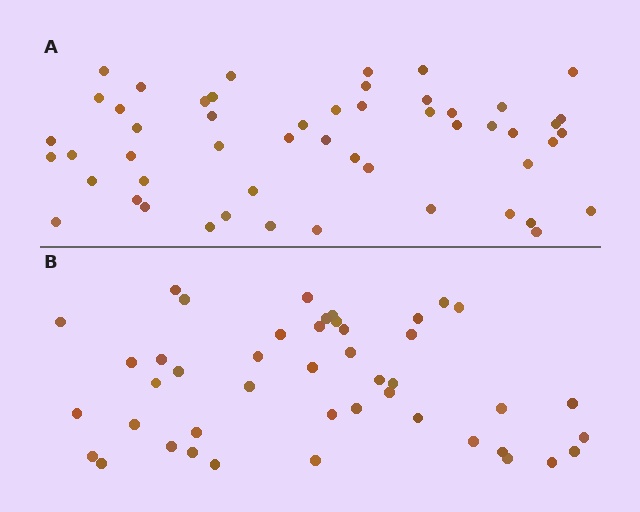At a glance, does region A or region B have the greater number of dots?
Region A (the top region) has more dots.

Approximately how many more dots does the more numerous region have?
Region A has roughly 8 or so more dots than region B.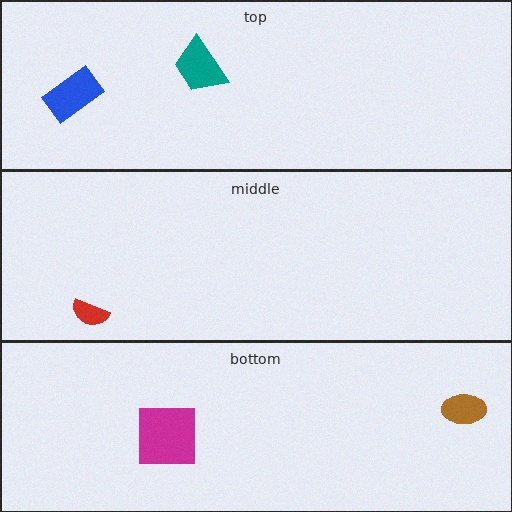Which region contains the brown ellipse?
The bottom region.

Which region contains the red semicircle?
The middle region.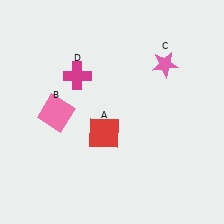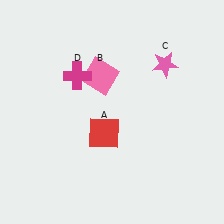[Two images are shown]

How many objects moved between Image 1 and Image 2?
1 object moved between the two images.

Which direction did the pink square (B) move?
The pink square (B) moved right.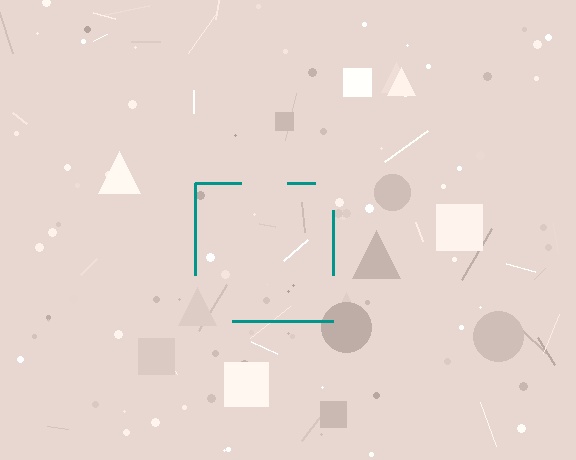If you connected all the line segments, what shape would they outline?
They would outline a square.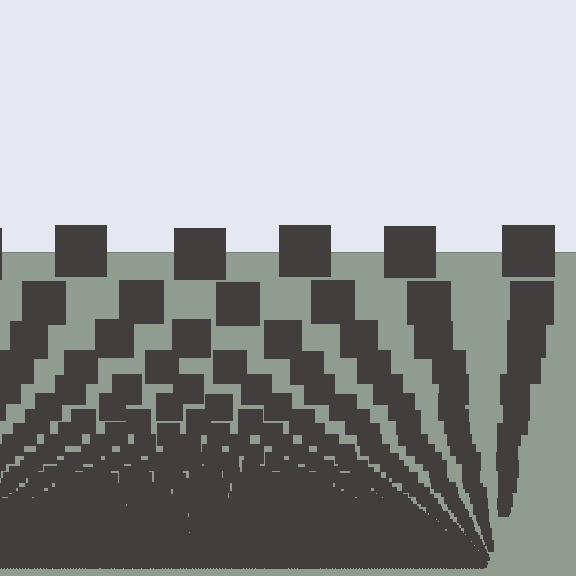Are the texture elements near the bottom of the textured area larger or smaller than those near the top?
Smaller. The gradient is inverted — elements near the bottom are smaller and denser.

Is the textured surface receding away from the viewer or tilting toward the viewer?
The surface appears to tilt toward the viewer. Texture elements get larger and sparser toward the top.